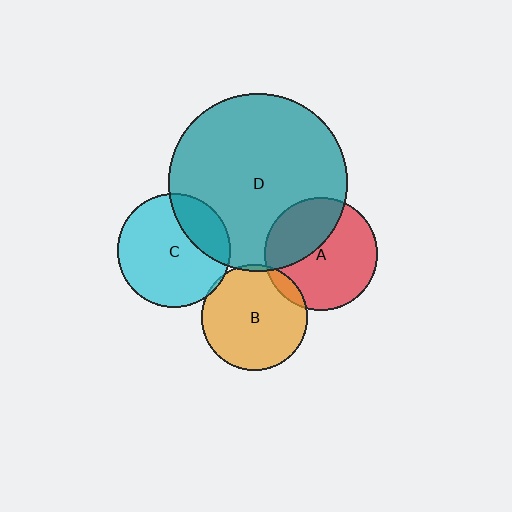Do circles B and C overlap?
Yes.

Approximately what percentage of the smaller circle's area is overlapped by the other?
Approximately 5%.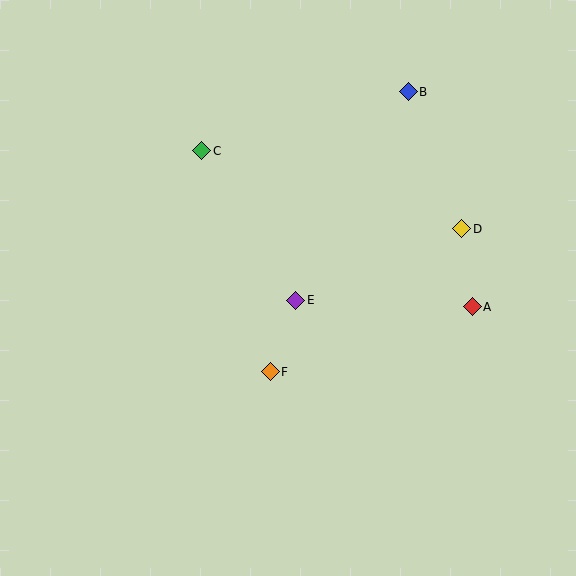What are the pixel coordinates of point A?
Point A is at (472, 307).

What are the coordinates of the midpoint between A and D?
The midpoint between A and D is at (467, 268).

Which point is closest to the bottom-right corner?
Point A is closest to the bottom-right corner.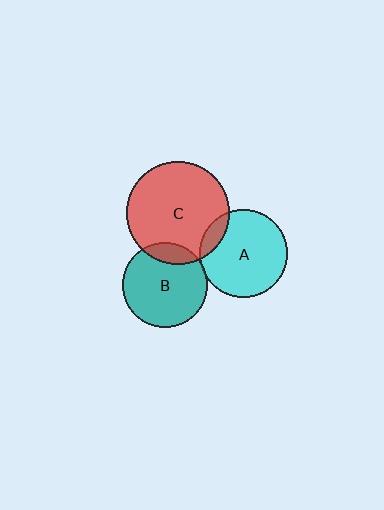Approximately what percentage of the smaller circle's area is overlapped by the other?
Approximately 5%.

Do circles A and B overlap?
Yes.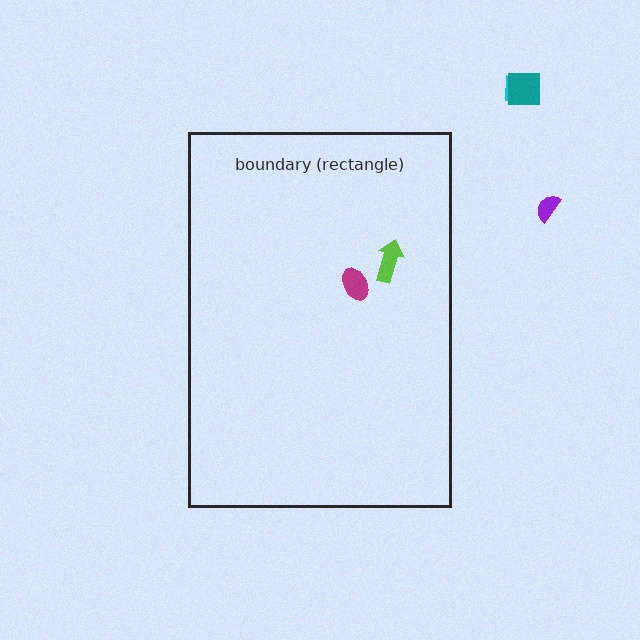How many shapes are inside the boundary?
2 inside, 3 outside.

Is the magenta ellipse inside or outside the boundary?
Inside.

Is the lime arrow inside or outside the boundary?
Inside.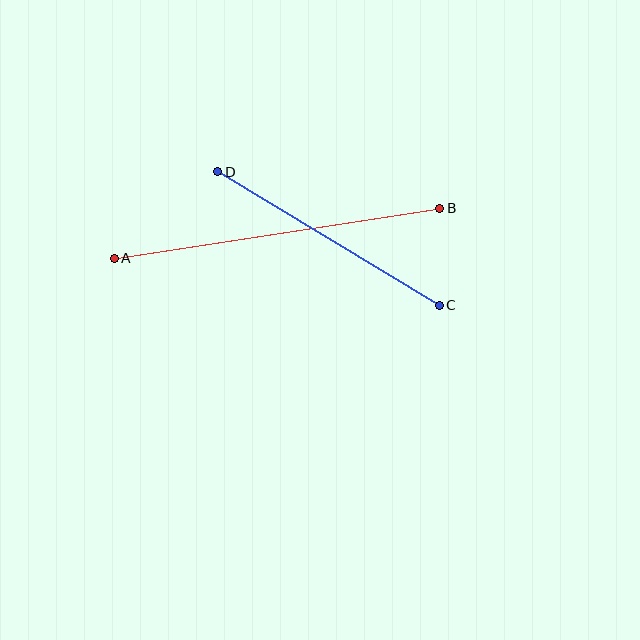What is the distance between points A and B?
The distance is approximately 330 pixels.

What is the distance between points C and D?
The distance is approximately 259 pixels.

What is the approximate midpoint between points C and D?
The midpoint is at approximately (329, 239) pixels.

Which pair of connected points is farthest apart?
Points A and B are farthest apart.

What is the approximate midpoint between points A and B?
The midpoint is at approximately (277, 233) pixels.